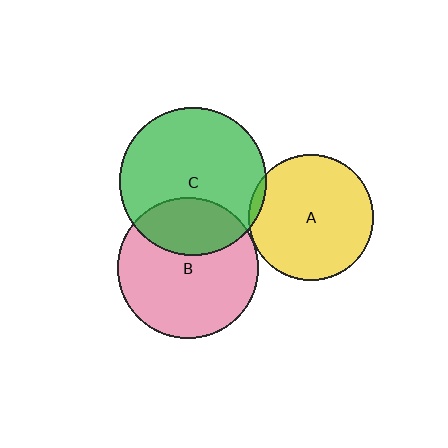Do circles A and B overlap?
Yes.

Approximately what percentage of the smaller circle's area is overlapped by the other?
Approximately 5%.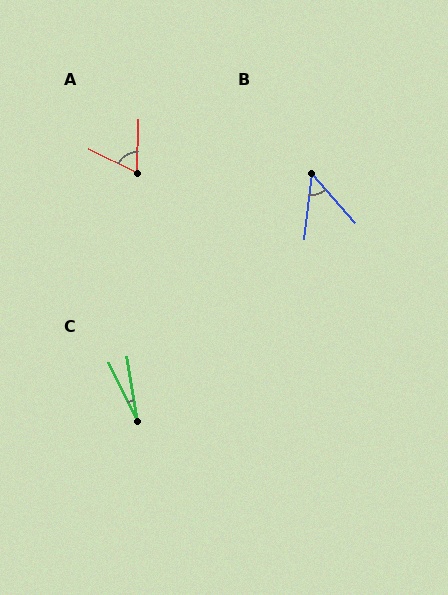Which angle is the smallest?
C, at approximately 17 degrees.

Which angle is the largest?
A, at approximately 66 degrees.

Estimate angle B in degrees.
Approximately 49 degrees.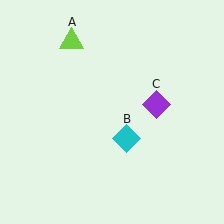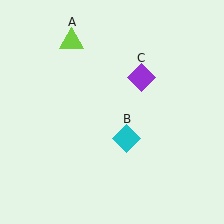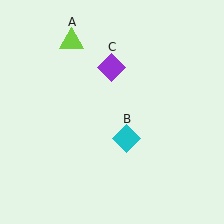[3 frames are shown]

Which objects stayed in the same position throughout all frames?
Lime triangle (object A) and cyan diamond (object B) remained stationary.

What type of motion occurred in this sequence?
The purple diamond (object C) rotated counterclockwise around the center of the scene.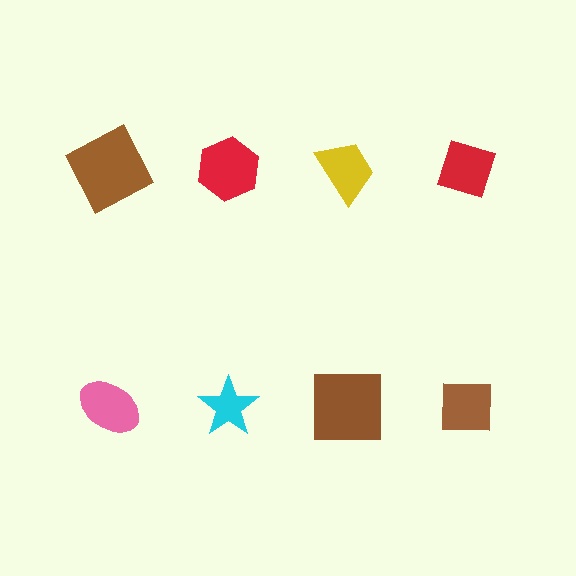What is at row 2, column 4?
A brown square.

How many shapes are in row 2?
4 shapes.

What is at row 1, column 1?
A brown square.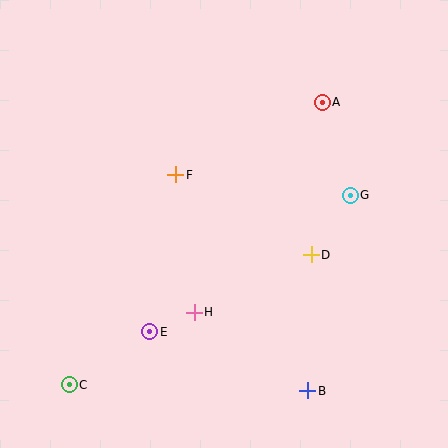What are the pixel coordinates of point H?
Point H is at (194, 312).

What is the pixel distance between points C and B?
The distance between C and B is 238 pixels.